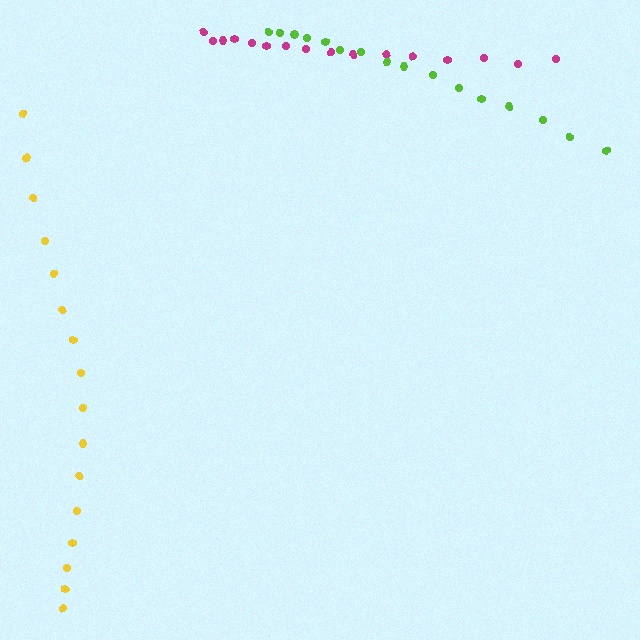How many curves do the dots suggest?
There are 3 distinct paths.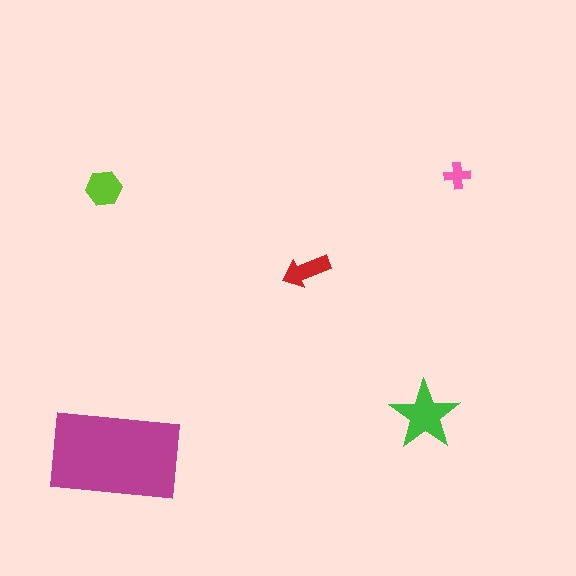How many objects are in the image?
There are 5 objects in the image.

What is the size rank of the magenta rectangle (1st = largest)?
1st.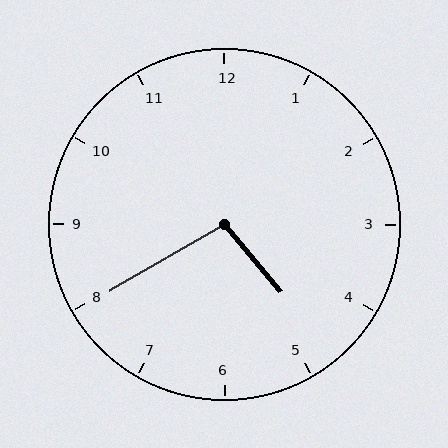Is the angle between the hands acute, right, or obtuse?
It is obtuse.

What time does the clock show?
4:40.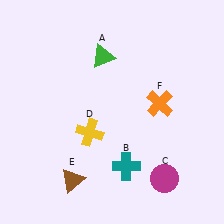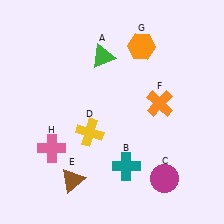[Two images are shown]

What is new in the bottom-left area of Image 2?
A pink cross (H) was added in the bottom-left area of Image 2.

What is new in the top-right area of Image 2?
An orange hexagon (G) was added in the top-right area of Image 2.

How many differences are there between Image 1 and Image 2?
There are 2 differences between the two images.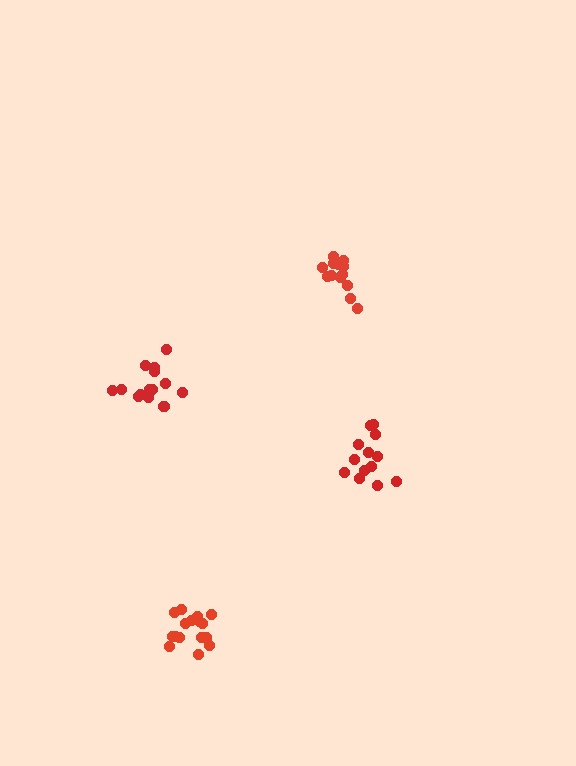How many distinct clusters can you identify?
There are 4 distinct clusters.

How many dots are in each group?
Group 1: 13 dots, Group 2: 13 dots, Group 3: 16 dots, Group 4: 15 dots (57 total).